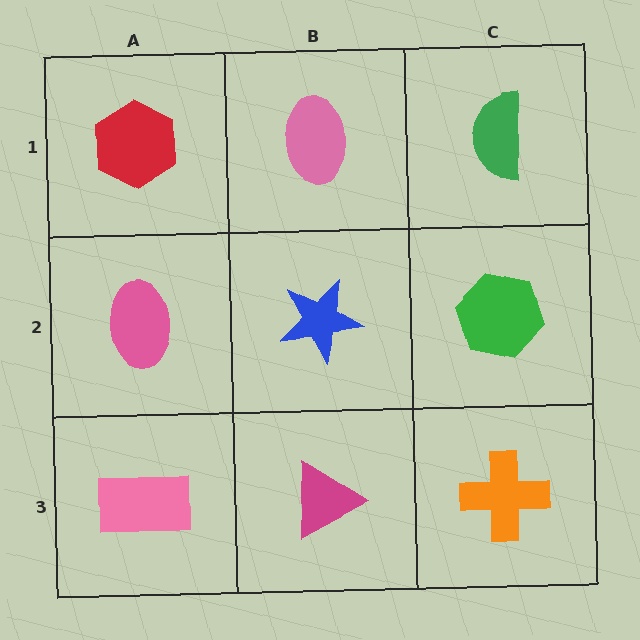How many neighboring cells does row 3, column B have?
3.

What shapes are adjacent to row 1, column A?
A pink ellipse (row 2, column A), a pink ellipse (row 1, column B).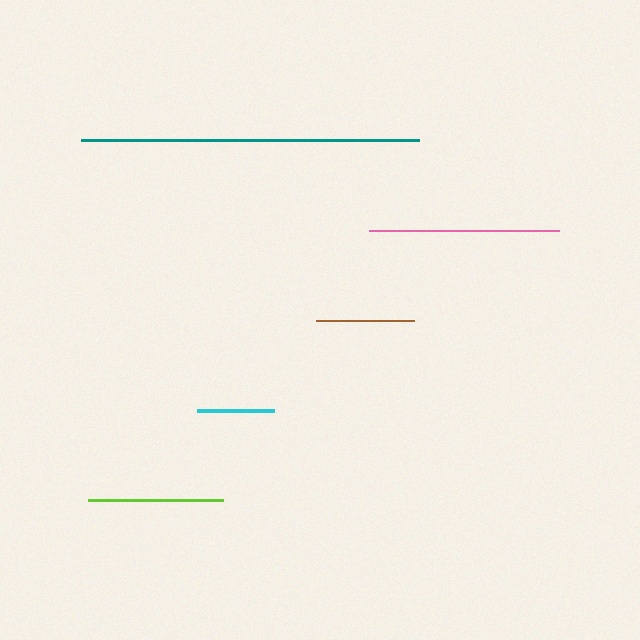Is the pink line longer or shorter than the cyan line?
The pink line is longer than the cyan line.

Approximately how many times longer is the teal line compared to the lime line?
The teal line is approximately 2.5 times the length of the lime line.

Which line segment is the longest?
The teal line is the longest at approximately 338 pixels.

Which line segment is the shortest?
The cyan line is the shortest at approximately 77 pixels.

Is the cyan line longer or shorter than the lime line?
The lime line is longer than the cyan line.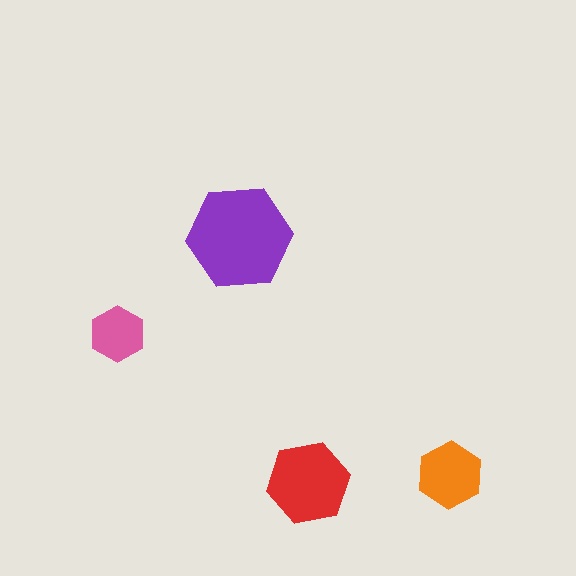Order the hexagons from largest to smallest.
the purple one, the red one, the orange one, the pink one.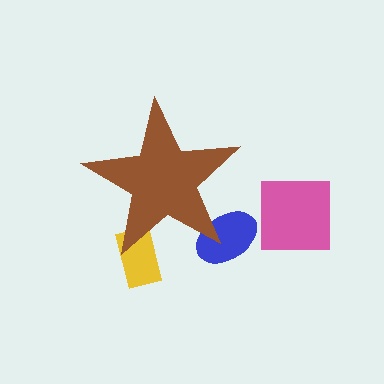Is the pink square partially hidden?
No, the pink square is fully visible.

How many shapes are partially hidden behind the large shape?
2 shapes are partially hidden.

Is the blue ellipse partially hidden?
Yes, the blue ellipse is partially hidden behind the brown star.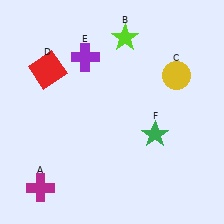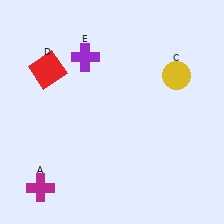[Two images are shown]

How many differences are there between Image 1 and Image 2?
There are 2 differences between the two images.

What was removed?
The lime star (B), the green star (F) were removed in Image 2.